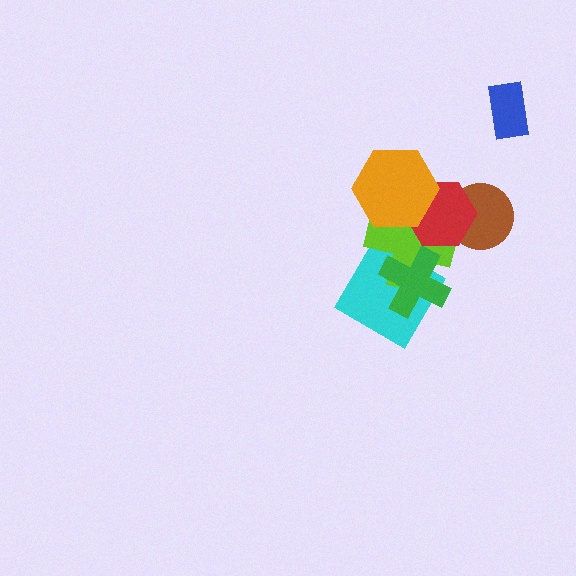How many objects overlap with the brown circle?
1 object overlaps with the brown circle.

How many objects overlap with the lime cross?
4 objects overlap with the lime cross.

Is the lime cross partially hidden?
Yes, it is partially covered by another shape.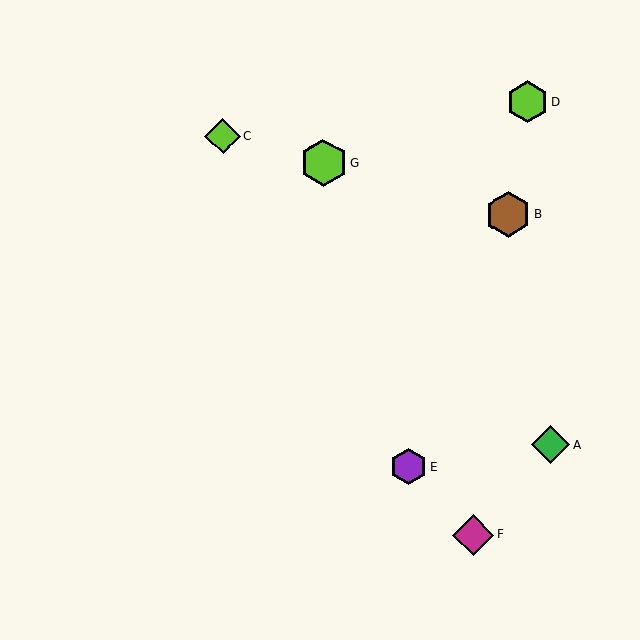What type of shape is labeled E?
Shape E is a purple hexagon.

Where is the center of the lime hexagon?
The center of the lime hexagon is at (527, 102).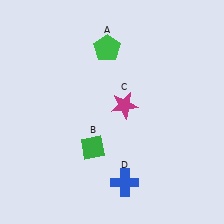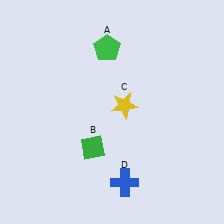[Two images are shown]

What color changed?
The star (C) changed from magenta in Image 1 to yellow in Image 2.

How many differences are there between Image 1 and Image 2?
There is 1 difference between the two images.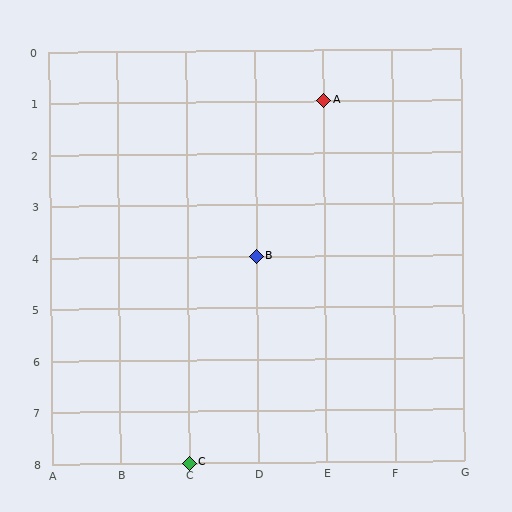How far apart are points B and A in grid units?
Points B and A are 1 column and 3 rows apart (about 3.2 grid units diagonally).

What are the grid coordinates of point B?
Point B is at grid coordinates (D, 4).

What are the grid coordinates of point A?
Point A is at grid coordinates (E, 1).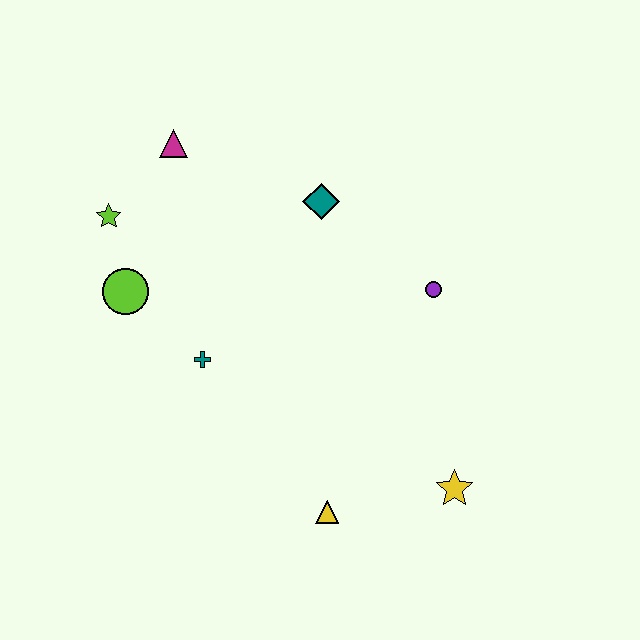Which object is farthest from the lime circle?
The yellow star is farthest from the lime circle.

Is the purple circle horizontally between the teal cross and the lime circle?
No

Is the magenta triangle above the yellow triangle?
Yes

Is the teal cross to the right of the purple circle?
No